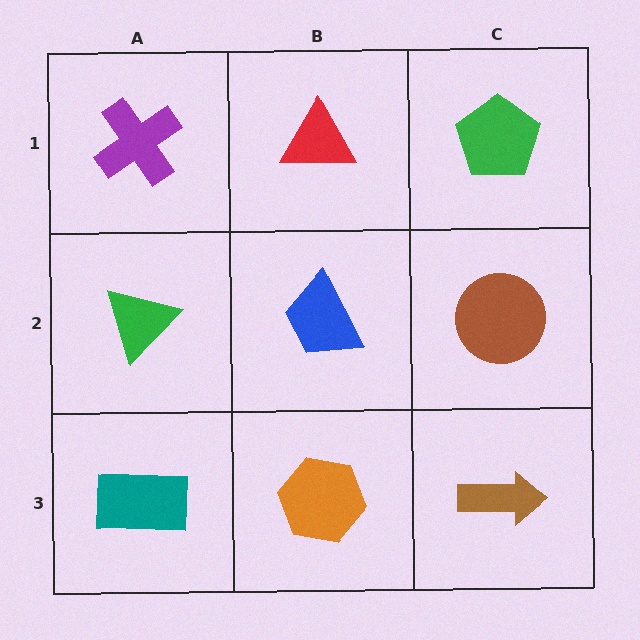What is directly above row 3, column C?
A brown circle.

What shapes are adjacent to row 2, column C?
A green pentagon (row 1, column C), a brown arrow (row 3, column C), a blue trapezoid (row 2, column B).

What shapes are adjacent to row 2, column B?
A red triangle (row 1, column B), an orange hexagon (row 3, column B), a green triangle (row 2, column A), a brown circle (row 2, column C).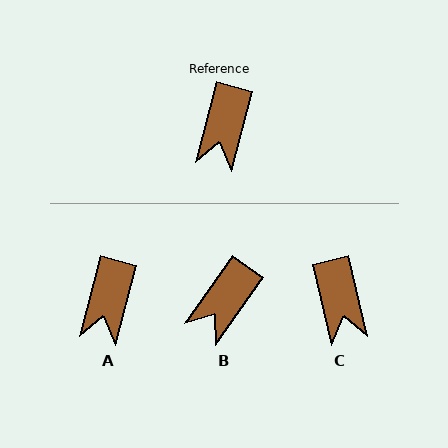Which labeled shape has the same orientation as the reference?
A.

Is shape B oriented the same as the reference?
No, it is off by about 21 degrees.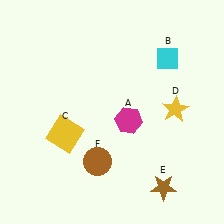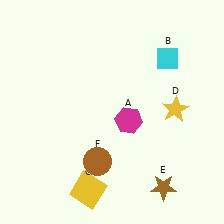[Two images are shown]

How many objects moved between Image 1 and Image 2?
1 object moved between the two images.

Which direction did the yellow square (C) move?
The yellow square (C) moved down.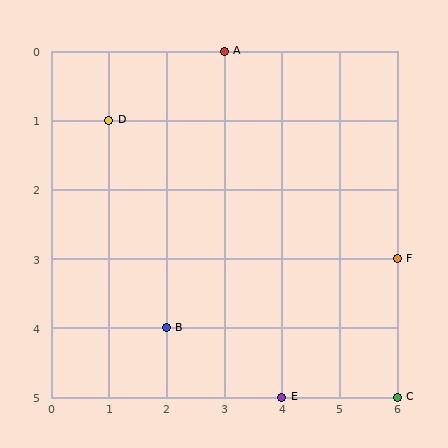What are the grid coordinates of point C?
Point C is at grid coordinates (6, 5).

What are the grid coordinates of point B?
Point B is at grid coordinates (2, 4).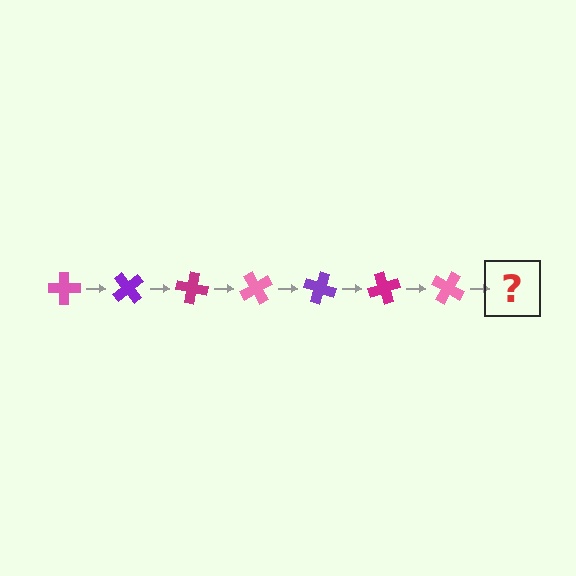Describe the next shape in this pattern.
It should be a purple cross, rotated 350 degrees from the start.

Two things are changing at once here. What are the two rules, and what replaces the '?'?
The two rules are that it rotates 50 degrees each step and the color cycles through pink, purple, and magenta. The '?' should be a purple cross, rotated 350 degrees from the start.